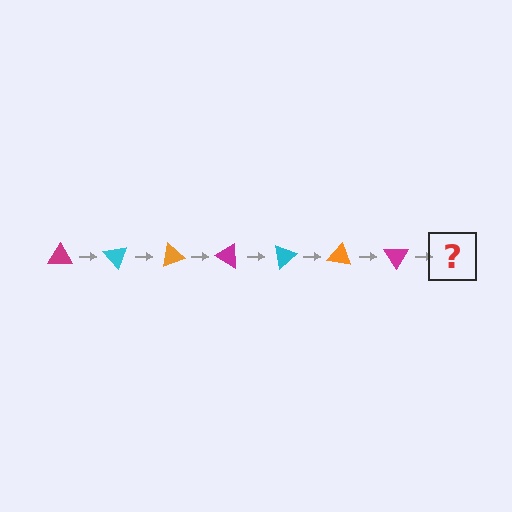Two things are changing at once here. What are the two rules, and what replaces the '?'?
The two rules are that it rotates 50 degrees each step and the color cycles through magenta, cyan, and orange. The '?' should be a cyan triangle, rotated 350 degrees from the start.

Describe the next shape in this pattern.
It should be a cyan triangle, rotated 350 degrees from the start.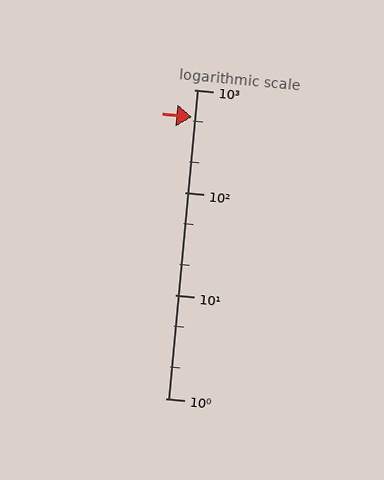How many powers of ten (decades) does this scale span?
The scale spans 3 decades, from 1 to 1000.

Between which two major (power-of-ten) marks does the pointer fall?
The pointer is between 100 and 1000.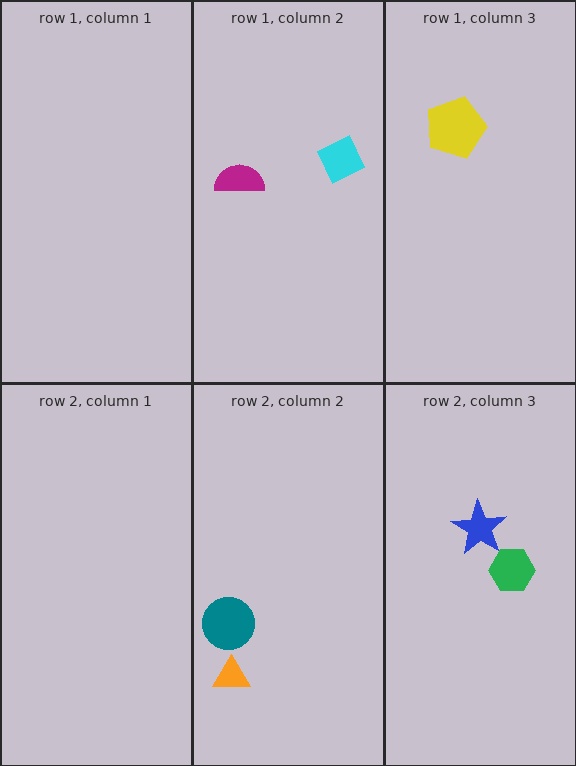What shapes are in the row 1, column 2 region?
The magenta semicircle, the cyan diamond.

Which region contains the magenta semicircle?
The row 1, column 2 region.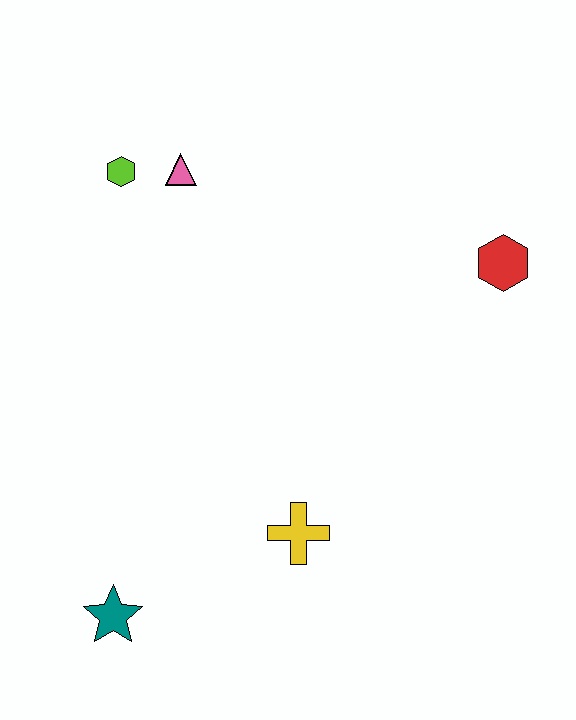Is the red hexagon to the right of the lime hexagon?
Yes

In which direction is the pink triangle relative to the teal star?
The pink triangle is above the teal star.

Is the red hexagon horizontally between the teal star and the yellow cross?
No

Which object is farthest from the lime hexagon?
The teal star is farthest from the lime hexagon.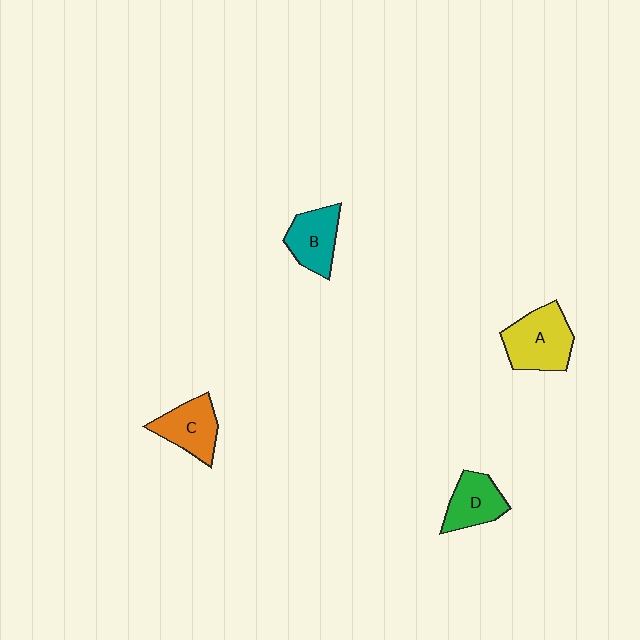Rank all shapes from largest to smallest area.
From largest to smallest: A (yellow), C (orange), B (teal), D (green).